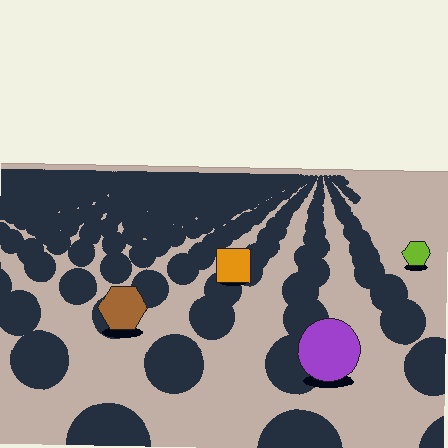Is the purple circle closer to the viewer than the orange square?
Yes. The purple circle is closer — you can tell from the texture gradient: the ground texture is coarser near it.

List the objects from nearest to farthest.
From nearest to farthest: the purple circle, the brown hexagon, the orange square, the lime hexagon.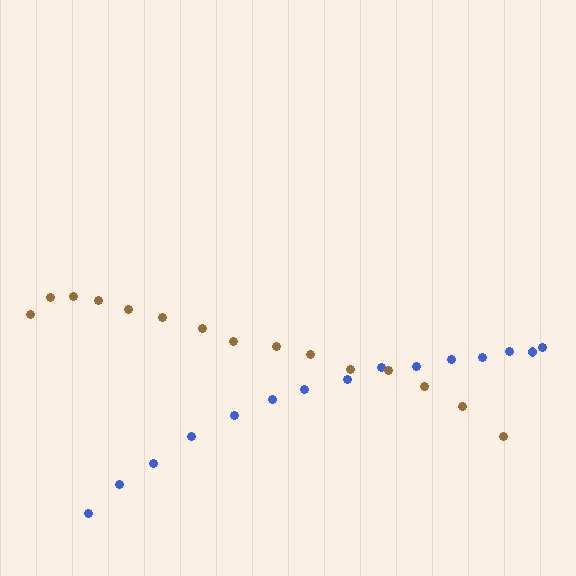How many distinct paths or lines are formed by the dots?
There are 2 distinct paths.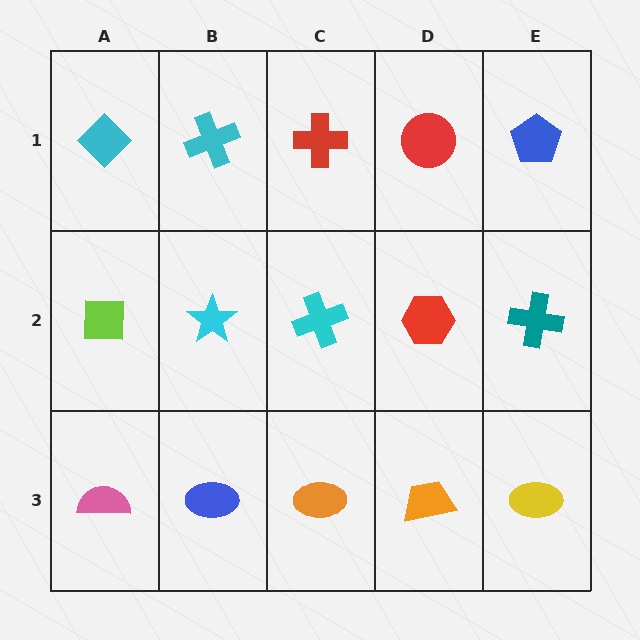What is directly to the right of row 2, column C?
A red hexagon.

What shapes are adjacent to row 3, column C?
A cyan cross (row 2, column C), a blue ellipse (row 3, column B), an orange trapezoid (row 3, column D).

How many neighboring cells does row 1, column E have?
2.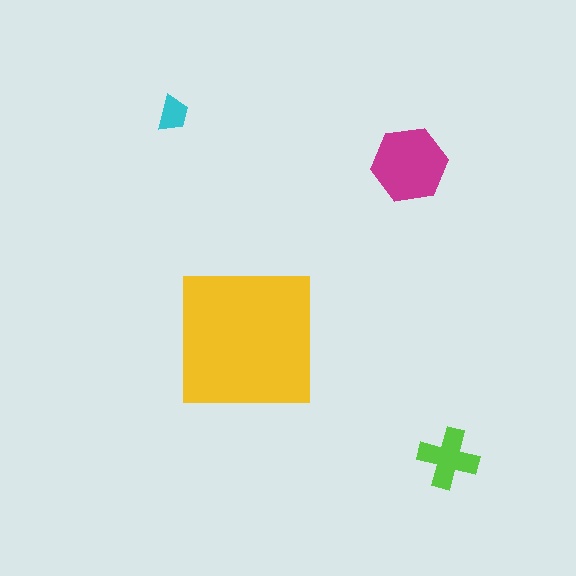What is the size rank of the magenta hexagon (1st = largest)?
2nd.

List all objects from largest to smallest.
The yellow square, the magenta hexagon, the lime cross, the cyan trapezoid.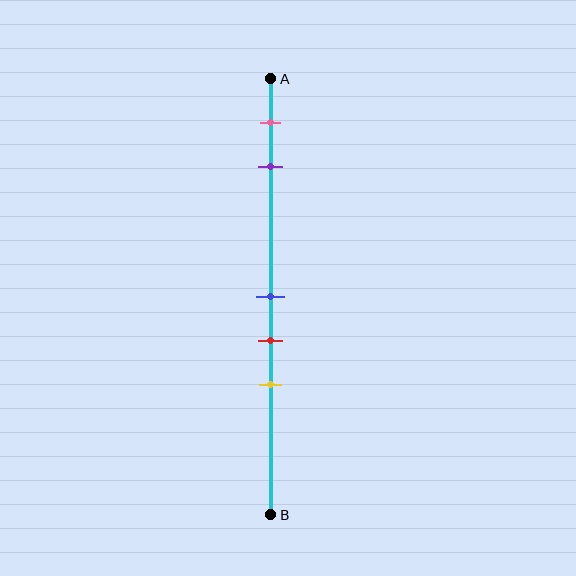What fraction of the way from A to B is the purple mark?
The purple mark is approximately 20% (0.2) of the way from A to B.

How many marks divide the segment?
There are 5 marks dividing the segment.